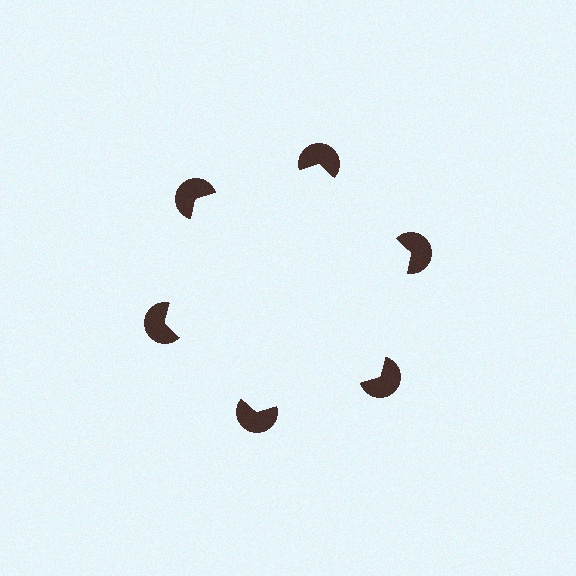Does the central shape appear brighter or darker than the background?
It typically appears slightly brighter than the background, even though no actual brightness change is drawn.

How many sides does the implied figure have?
6 sides.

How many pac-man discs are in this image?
There are 6 — one at each vertex of the illusory hexagon.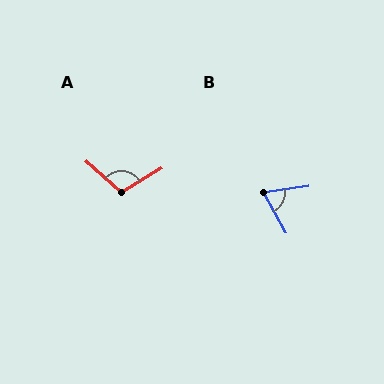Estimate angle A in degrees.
Approximately 107 degrees.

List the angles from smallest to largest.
B (69°), A (107°).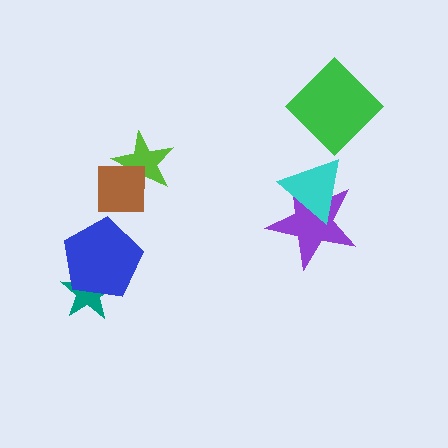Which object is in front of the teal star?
The blue pentagon is in front of the teal star.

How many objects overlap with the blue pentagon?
1 object overlaps with the blue pentagon.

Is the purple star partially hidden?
Yes, it is partially covered by another shape.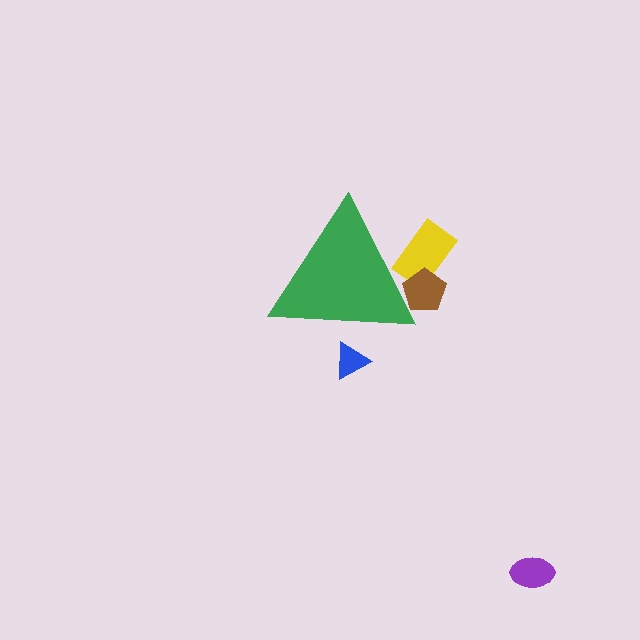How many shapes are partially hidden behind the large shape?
3 shapes are partially hidden.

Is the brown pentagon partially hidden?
Yes, the brown pentagon is partially hidden behind the green triangle.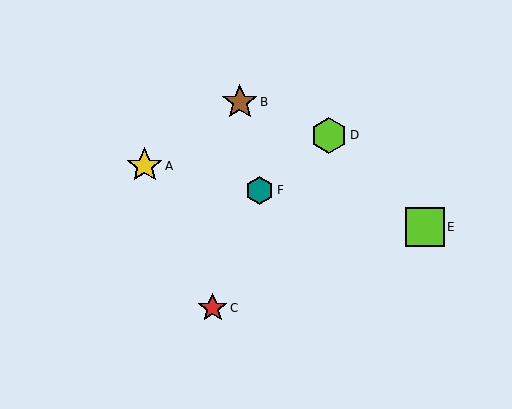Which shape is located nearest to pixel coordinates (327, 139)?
The lime hexagon (labeled D) at (329, 135) is nearest to that location.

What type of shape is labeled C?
Shape C is a red star.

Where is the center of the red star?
The center of the red star is at (213, 308).